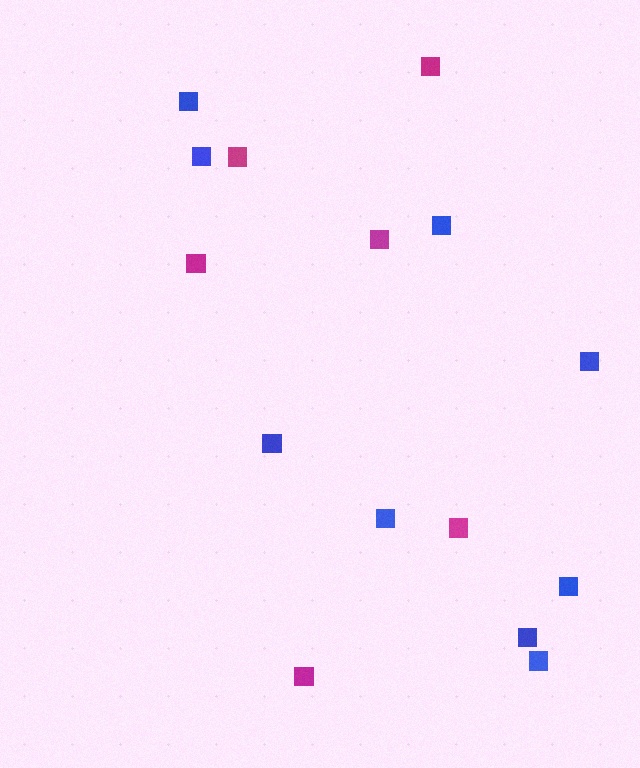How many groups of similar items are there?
There are 2 groups: one group of magenta squares (6) and one group of blue squares (9).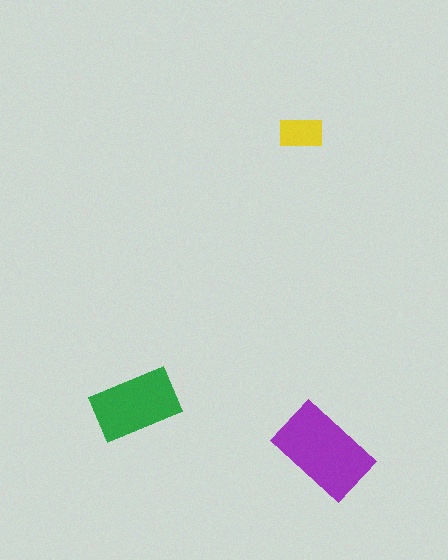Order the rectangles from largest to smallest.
the purple one, the green one, the yellow one.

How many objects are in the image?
There are 3 objects in the image.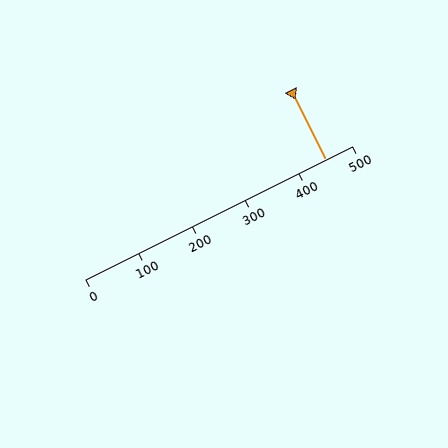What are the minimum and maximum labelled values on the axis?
The axis runs from 0 to 500.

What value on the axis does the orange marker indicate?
The marker indicates approximately 450.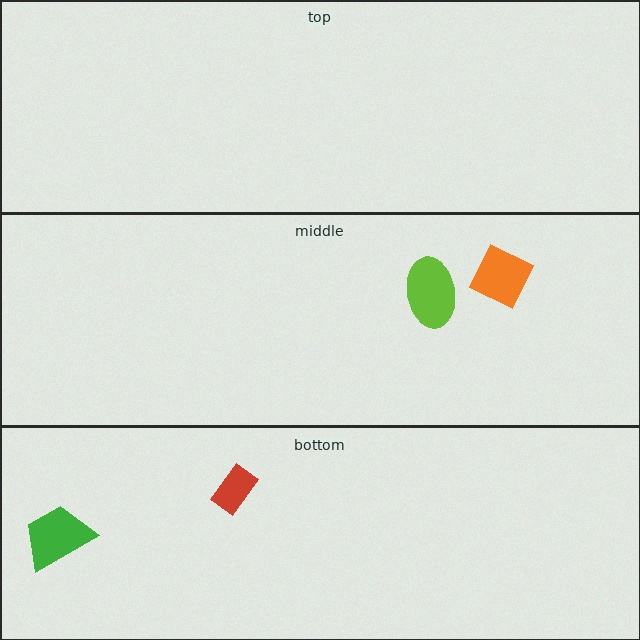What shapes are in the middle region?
The lime ellipse, the orange square.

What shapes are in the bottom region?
The red rectangle, the green trapezoid.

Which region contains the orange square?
The middle region.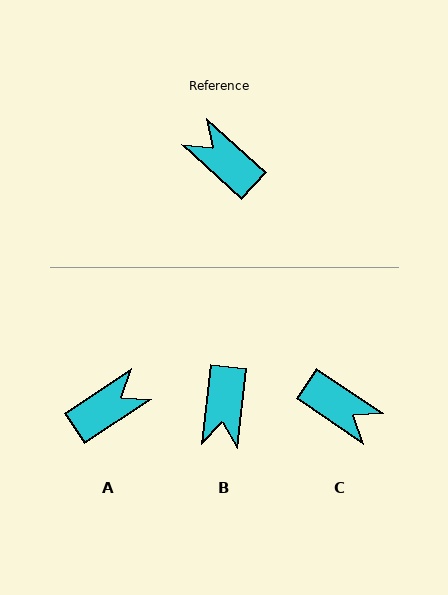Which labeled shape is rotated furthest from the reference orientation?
C, about 171 degrees away.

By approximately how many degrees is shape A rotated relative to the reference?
Approximately 104 degrees clockwise.